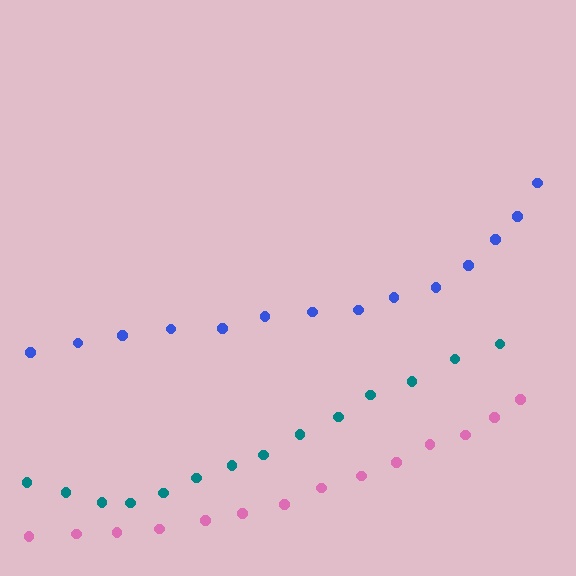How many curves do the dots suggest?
There are 3 distinct paths.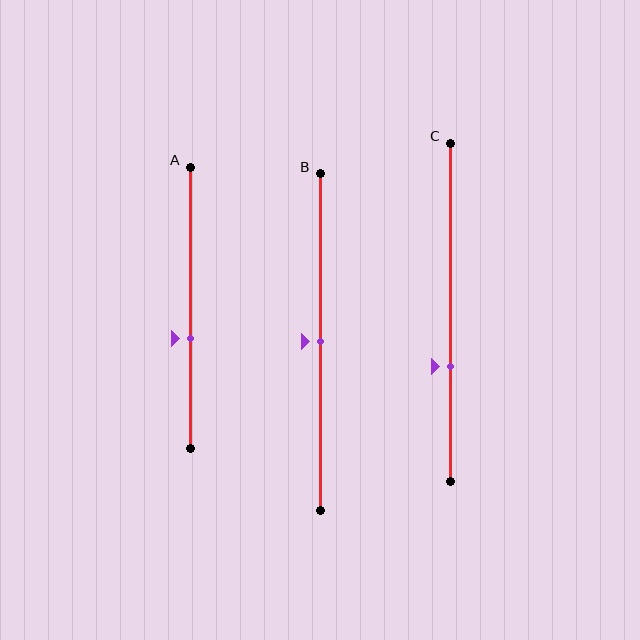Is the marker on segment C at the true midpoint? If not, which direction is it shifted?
No, the marker on segment C is shifted downward by about 16% of the segment length.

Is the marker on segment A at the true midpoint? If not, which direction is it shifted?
No, the marker on segment A is shifted downward by about 11% of the segment length.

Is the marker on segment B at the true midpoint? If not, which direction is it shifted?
Yes, the marker on segment B is at the true midpoint.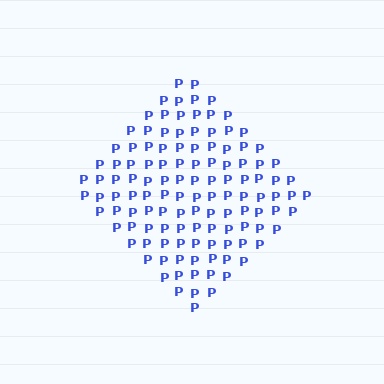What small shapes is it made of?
It is made of small letter P's.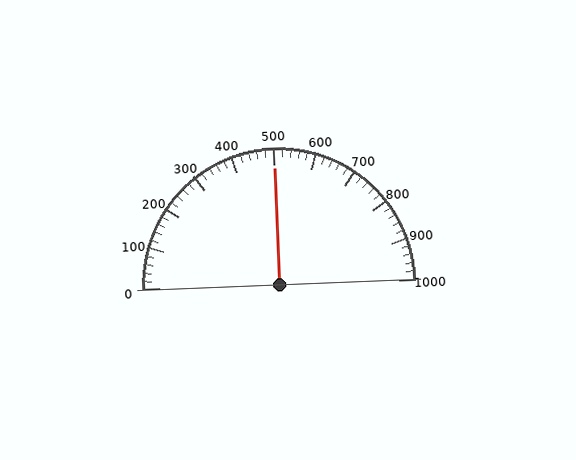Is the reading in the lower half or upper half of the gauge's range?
The reading is in the upper half of the range (0 to 1000).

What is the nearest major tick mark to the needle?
The nearest major tick mark is 500.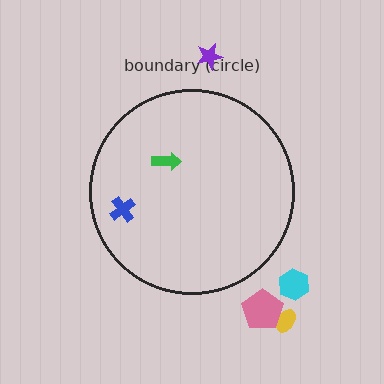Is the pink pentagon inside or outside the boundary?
Outside.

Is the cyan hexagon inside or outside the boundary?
Outside.